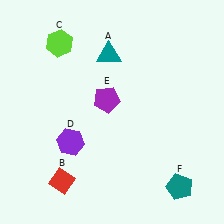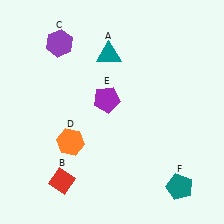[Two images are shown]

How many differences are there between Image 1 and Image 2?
There are 2 differences between the two images.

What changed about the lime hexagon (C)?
In Image 1, C is lime. In Image 2, it changed to purple.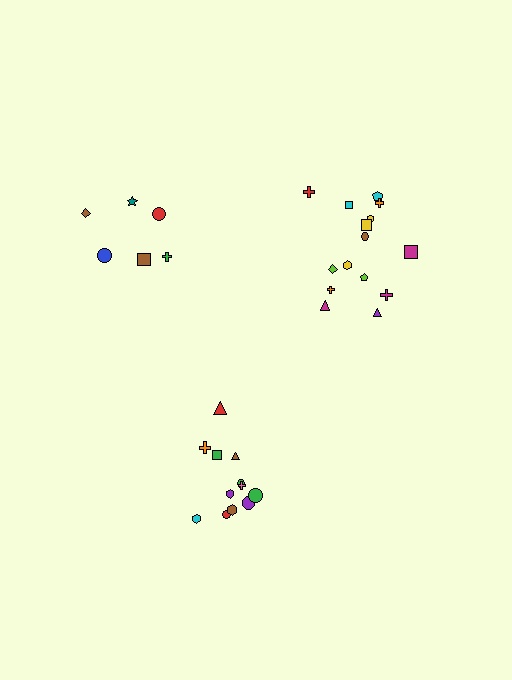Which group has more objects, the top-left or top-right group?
The top-right group.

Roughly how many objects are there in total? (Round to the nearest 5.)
Roughly 35 objects in total.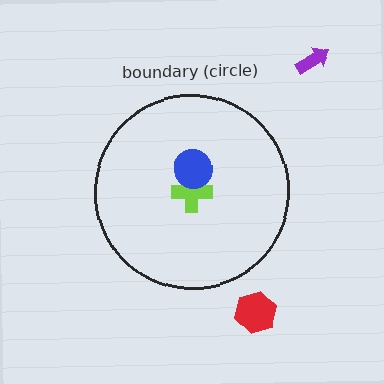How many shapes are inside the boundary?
2 inside, 2 outside.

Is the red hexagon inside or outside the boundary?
Outside.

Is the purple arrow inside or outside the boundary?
Outside.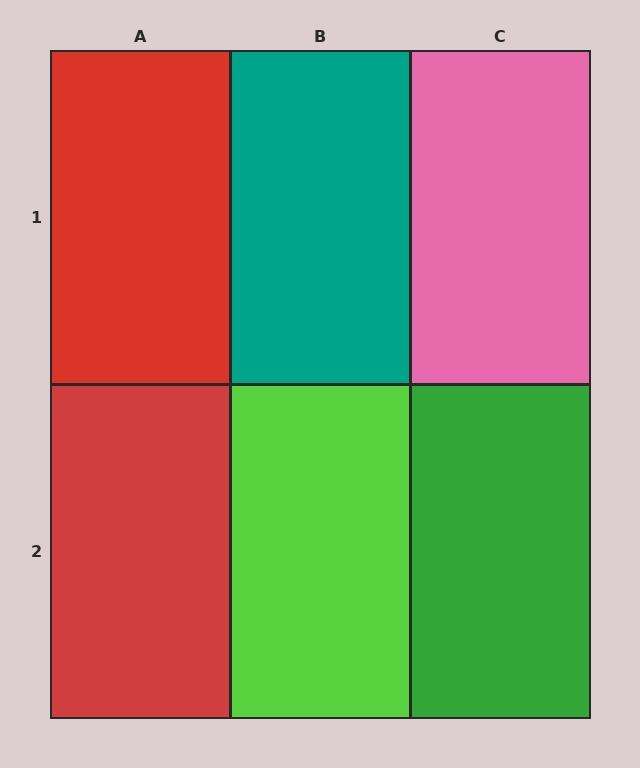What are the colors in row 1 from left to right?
Red, teal, pink.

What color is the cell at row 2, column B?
Lime.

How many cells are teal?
1 cell is teal.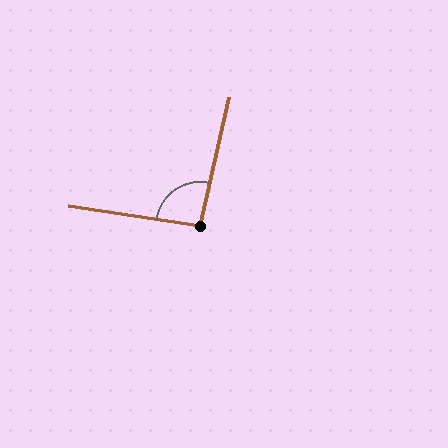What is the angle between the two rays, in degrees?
Approximately 94 degrees.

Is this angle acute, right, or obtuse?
It is approximately a right angle.